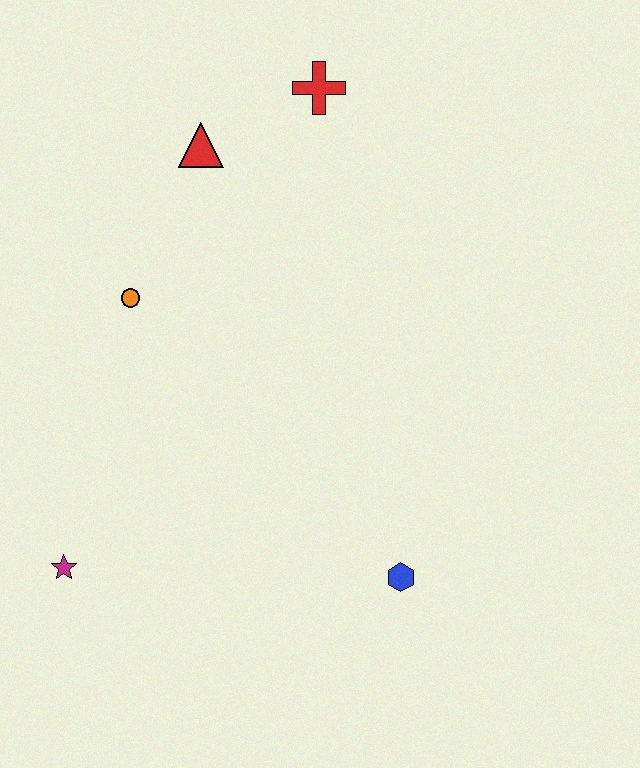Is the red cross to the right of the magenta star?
Yes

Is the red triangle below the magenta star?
No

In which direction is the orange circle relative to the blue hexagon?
The orange circle is above the blue hexagon.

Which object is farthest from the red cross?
The magenta star is farthest from the red cross.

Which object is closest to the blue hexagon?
The magenta star is closest to the blue hexagon.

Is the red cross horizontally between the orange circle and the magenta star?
No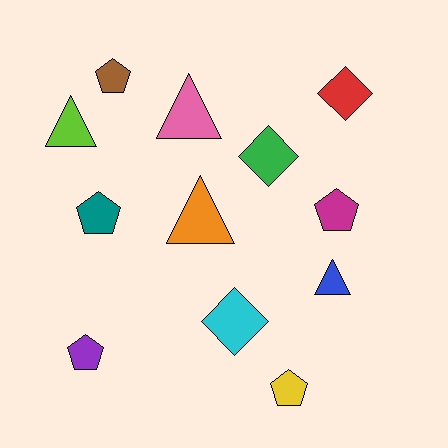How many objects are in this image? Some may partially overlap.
There are 12 objects.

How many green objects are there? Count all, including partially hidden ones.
There is 1 green object.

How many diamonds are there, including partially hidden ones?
There are 3 diamonds.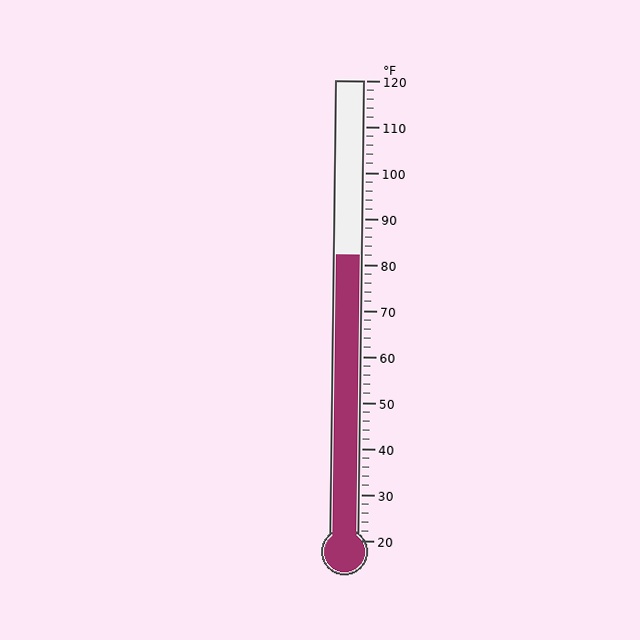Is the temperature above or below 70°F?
The temperature is above 70°F.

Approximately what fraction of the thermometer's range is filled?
The thermometer is filled to approximately 60% of its range.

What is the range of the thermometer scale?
The thermometer scale ranges from 20°F to 120°F.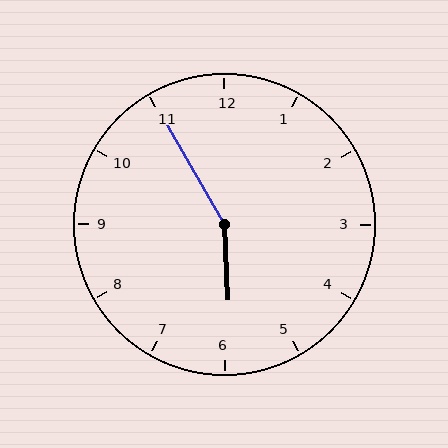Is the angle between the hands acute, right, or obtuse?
It is obtuse.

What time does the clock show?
5:55.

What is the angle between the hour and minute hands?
Approximately 152 degrees.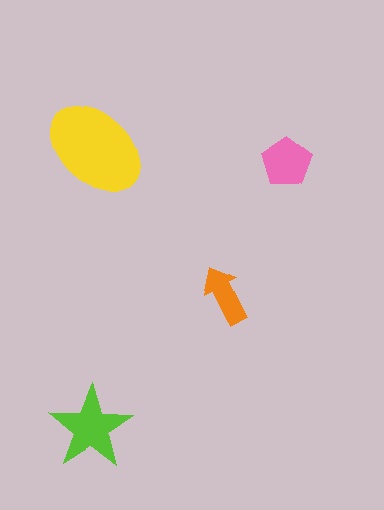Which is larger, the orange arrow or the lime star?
The lime star.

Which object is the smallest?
The orange arrow.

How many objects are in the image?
There are 4 objects in the image.